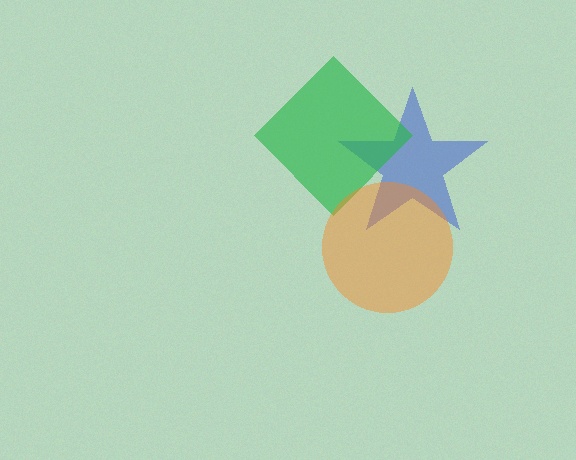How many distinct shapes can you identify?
There are 3 distinct shapes: a blue star, a green diamond, an orange circle.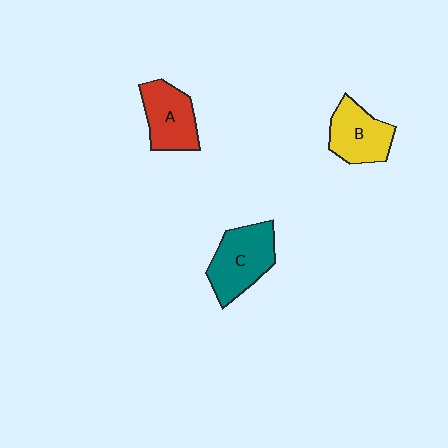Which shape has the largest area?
Shape C (teal).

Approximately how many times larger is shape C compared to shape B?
Approximately 1.2 times.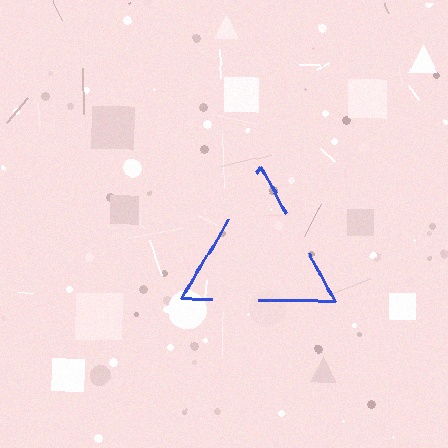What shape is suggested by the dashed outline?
The dashed outline suggests a triangle.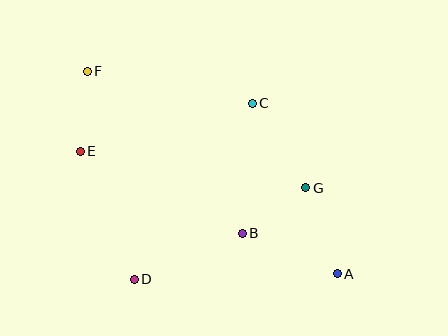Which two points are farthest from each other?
Points A and F are farthest from each other.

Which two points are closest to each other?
Points B and G are closest to each other.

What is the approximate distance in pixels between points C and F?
The distance between C and F is approximately 168 pixels.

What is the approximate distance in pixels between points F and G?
The distance between F and G is approximately 247 pixels.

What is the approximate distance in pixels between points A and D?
The distance between A and D is approximately 203 pixels.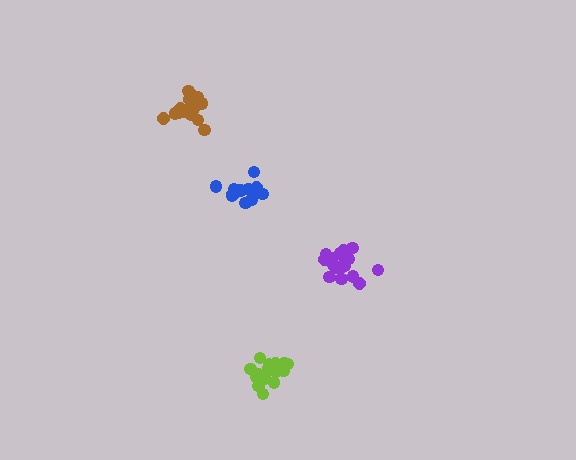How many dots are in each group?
Group 1: 17 dots, Group 2: 17 dots, Group 3: 18 dots, Group 4: 15 dots (67 total).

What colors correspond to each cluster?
The clusters are colored: lime, brown, purple, blue.